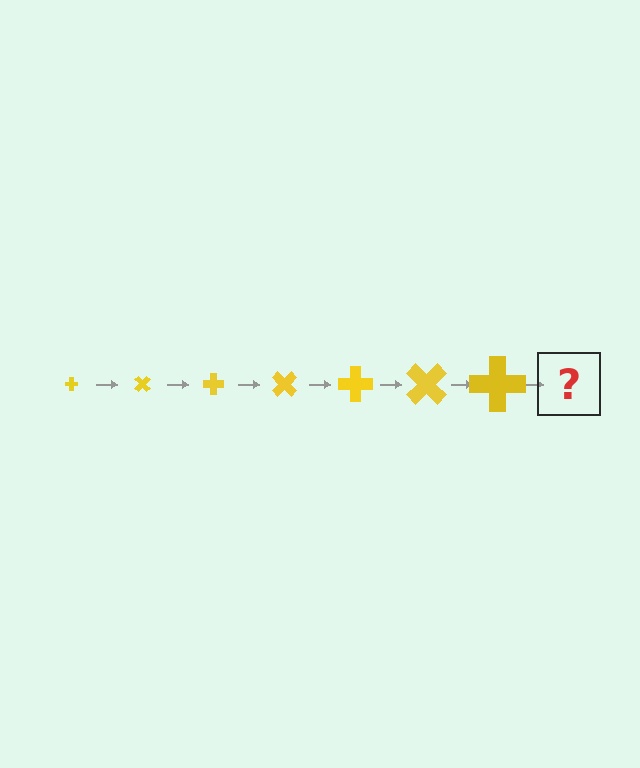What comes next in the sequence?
The next element should be a cross, larger than the previous one and rotated 315 degrees from the start.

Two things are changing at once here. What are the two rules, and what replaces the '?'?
The two rules are that the cross grows larger each step and it rotates 45 degrees each step. The '?' should be a cross, larger than the previous one and rotated 315 degrees from the start.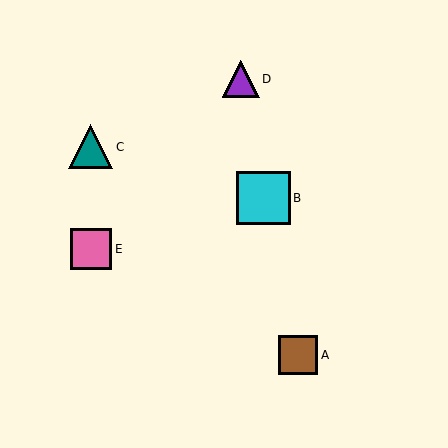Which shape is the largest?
The cyan square (labeled B) is the largest.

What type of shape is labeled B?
Shape B is a cyan square.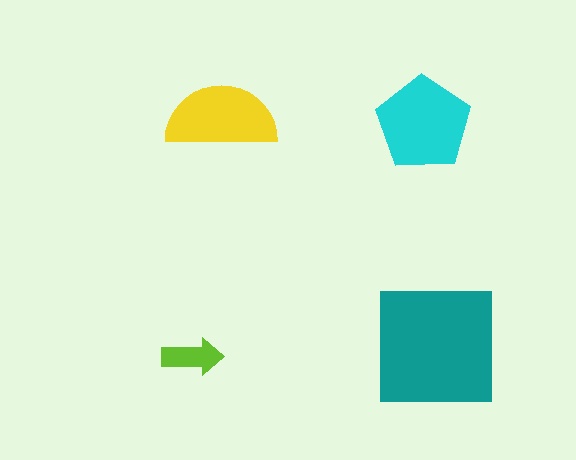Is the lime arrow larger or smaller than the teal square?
Smaller.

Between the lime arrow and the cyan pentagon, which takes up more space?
The cyan pentagon.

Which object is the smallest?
The lime arrow.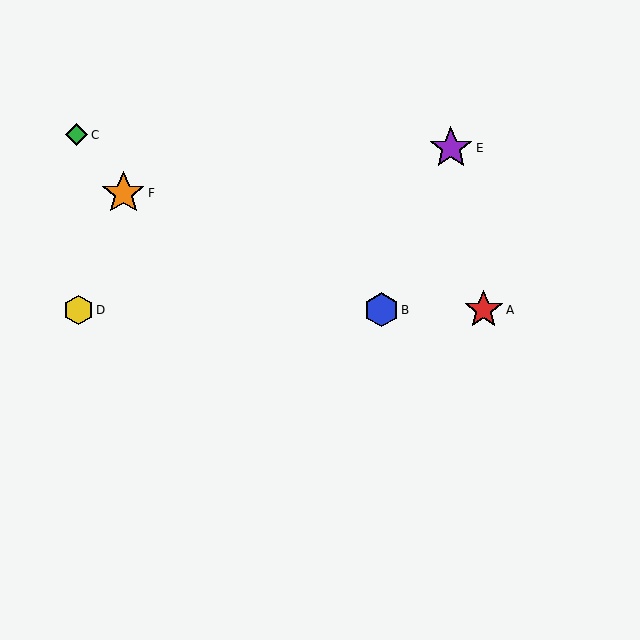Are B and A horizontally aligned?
Yes, both are at y≈310.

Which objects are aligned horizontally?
Objects A, B, D are aligned horizontally.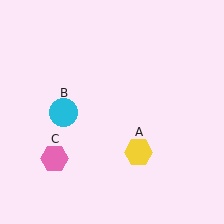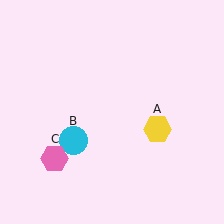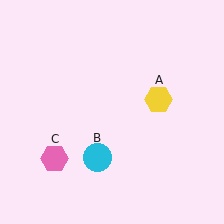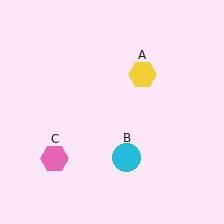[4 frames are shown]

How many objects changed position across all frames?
2 objects changed position: yellow hexagon (object A), cyan circle (object B).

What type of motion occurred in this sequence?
The yellow hexagon (object A), cyan circle (object B) rotated counterclockwise around the center of the scene.